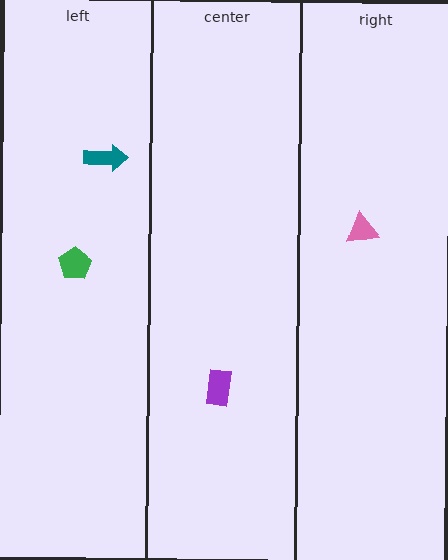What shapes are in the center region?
The purple rectangle.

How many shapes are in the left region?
2.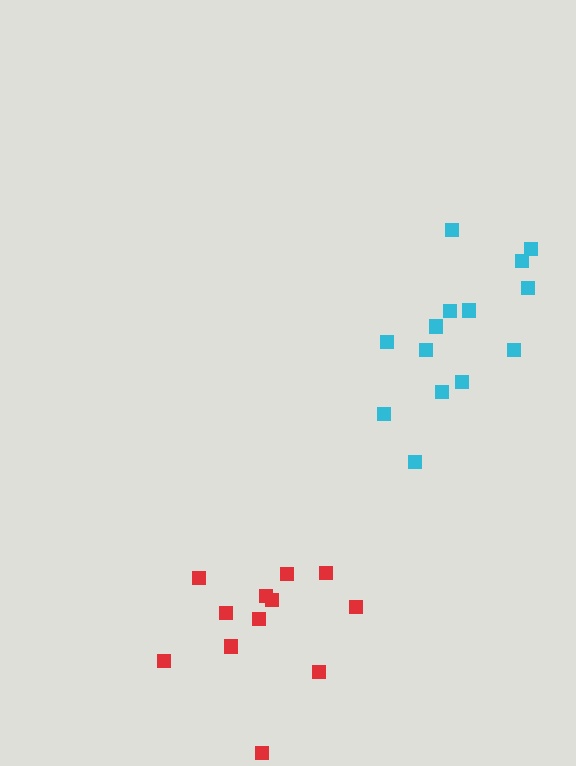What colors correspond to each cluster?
The clusters are colored: red, cyan.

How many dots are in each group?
Group 1: 12 dots, Group 2: 14 dots (26 total).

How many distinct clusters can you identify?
There are 2 distinct clusters.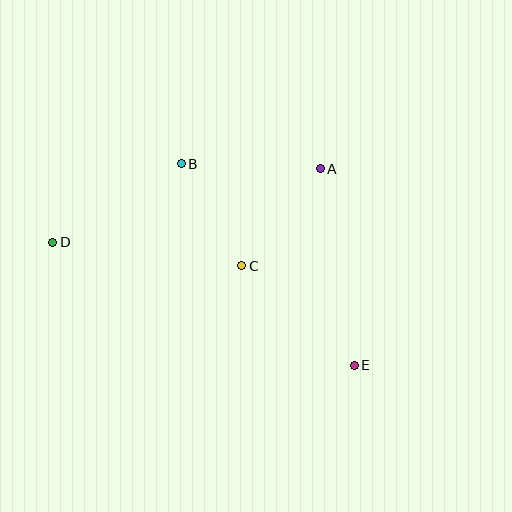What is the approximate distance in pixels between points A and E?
The distance between A and E is approximately 200 pixels.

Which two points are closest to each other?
Points B and C are closest to each other.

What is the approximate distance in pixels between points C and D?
The distance between C and D is approximately 190 pixels.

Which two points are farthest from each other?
Points D and E are farthest from each other.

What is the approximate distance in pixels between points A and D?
The distance between A and D is approximately 277 pixels.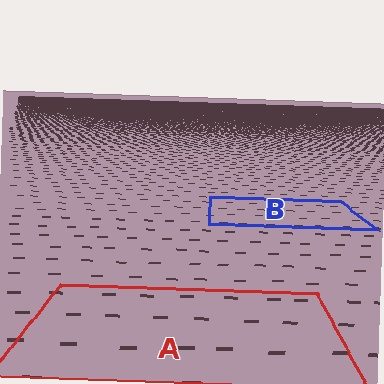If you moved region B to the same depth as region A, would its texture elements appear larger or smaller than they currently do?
They would appear larger. At a closer depth, the same texture elements are projected at a bigger on-screen size.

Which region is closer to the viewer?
Region A is closer. The texture elements there are larger and more spread out.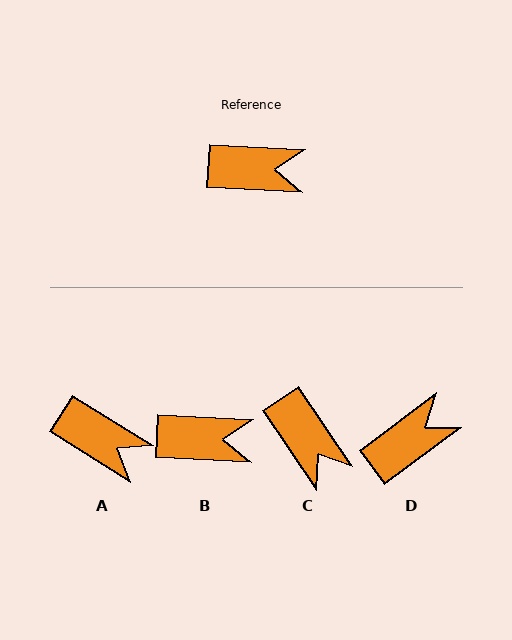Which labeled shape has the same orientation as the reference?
B.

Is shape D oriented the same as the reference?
No, it is off by about 40 degrees.